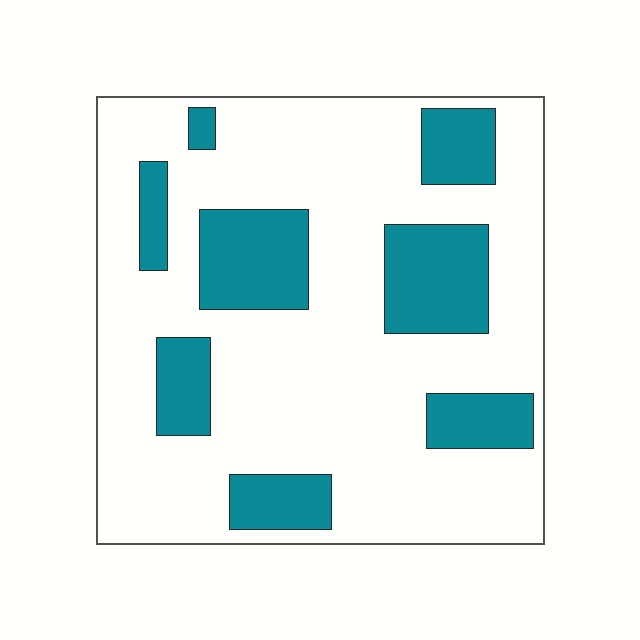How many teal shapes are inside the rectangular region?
8.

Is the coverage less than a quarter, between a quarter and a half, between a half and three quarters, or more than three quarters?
Less than a quarter.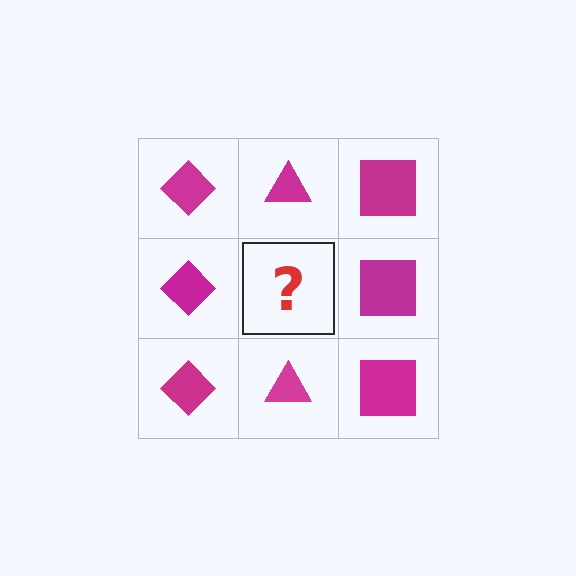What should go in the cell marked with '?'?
The missing cell should contain a magenta triangle.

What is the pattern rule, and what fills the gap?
The rule is that each column has a consistent shape. The gap should be filled with a magenta triangle.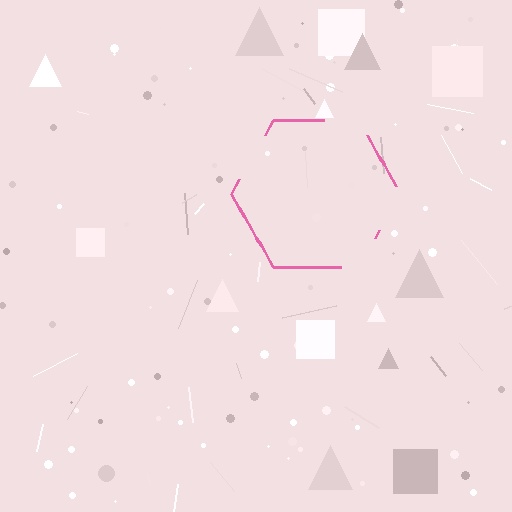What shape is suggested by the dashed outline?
The dashed outline suggests a hexagon.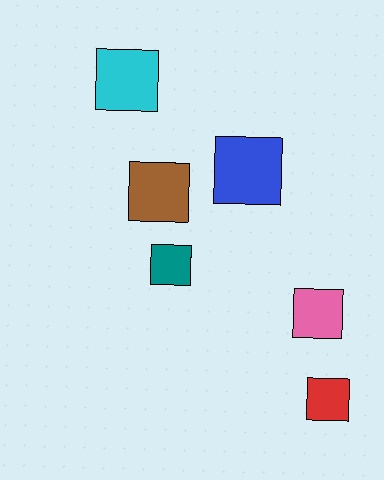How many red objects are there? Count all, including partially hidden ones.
There is 1 red object.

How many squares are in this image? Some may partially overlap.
There are 6 squares.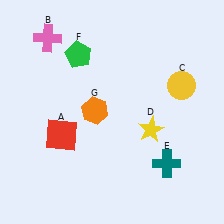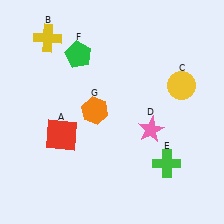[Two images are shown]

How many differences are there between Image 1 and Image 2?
There are 3 differences between the two images.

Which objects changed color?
B changed from pink to yellow. D changed from yellow to pink. E changed from teal to green.